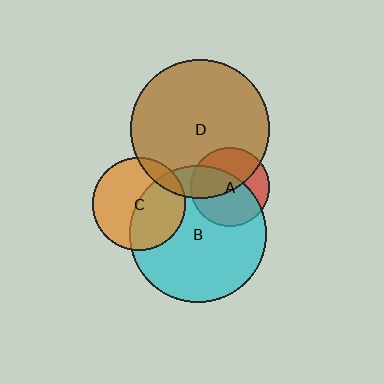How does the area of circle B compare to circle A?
Approximately 3.0 times.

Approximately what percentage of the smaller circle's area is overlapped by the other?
Approximately 50%.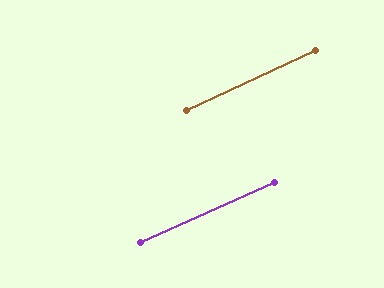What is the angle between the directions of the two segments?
Approximately 0 degrees.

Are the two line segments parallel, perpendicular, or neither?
Parallel — their directions differ by only 0.3°.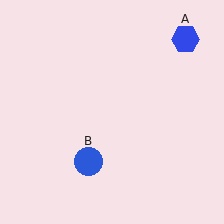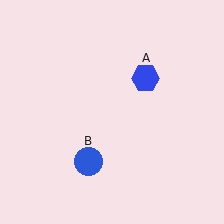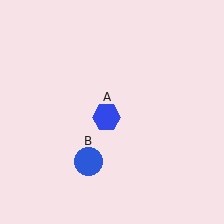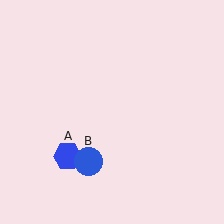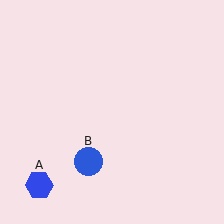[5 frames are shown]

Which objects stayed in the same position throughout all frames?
Blue circle (object B) remained stationary.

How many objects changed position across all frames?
1 object changed position: blue hexagon (object A).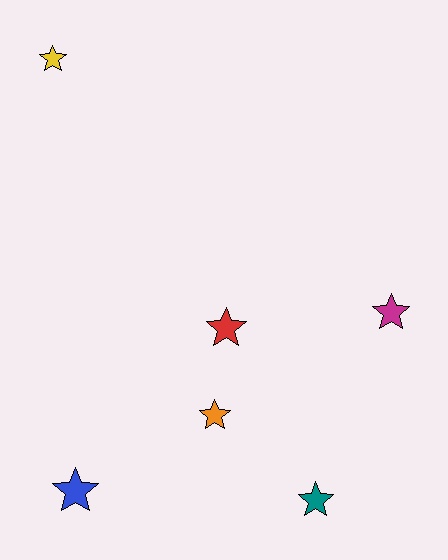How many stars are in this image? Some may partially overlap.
There are 6 stars.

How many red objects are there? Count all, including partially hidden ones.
There is 1 red object.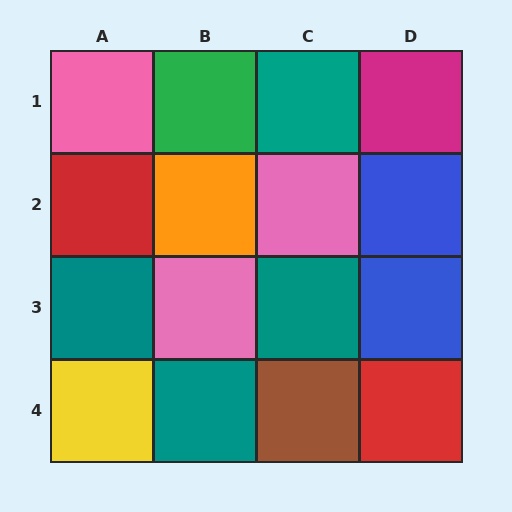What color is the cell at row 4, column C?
Brown.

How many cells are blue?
2 cells are blue.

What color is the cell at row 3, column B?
Pink.